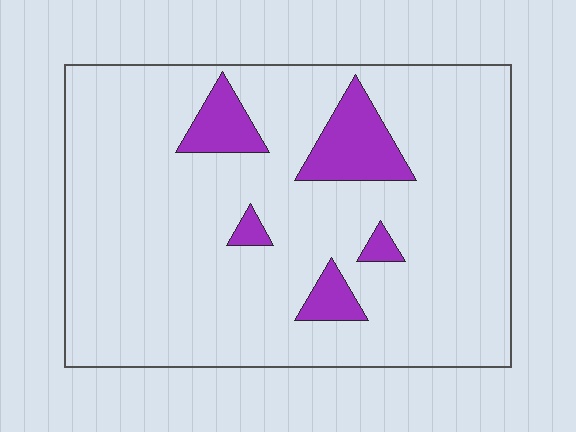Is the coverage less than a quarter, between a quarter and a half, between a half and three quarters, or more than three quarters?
Less than a quarter.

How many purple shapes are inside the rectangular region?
5.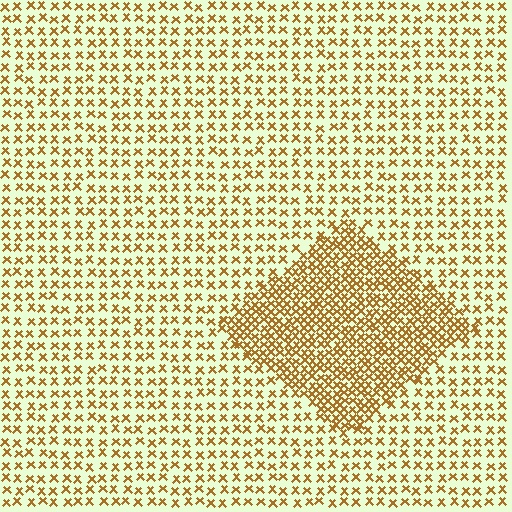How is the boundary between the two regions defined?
The boundary is defined by a change in element density (approximately 2.2x ratio). All elements are the same color, size, and shape.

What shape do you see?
I see a diamond.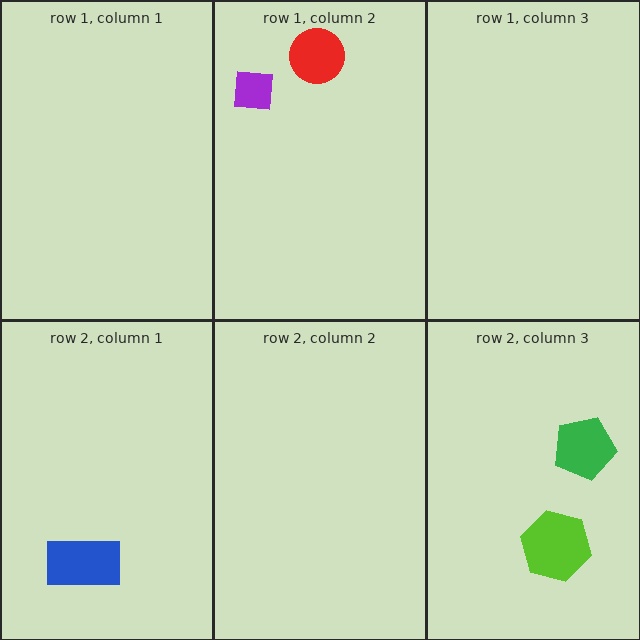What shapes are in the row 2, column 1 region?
The blue rectangle.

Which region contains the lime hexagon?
The row 2, column 3 region.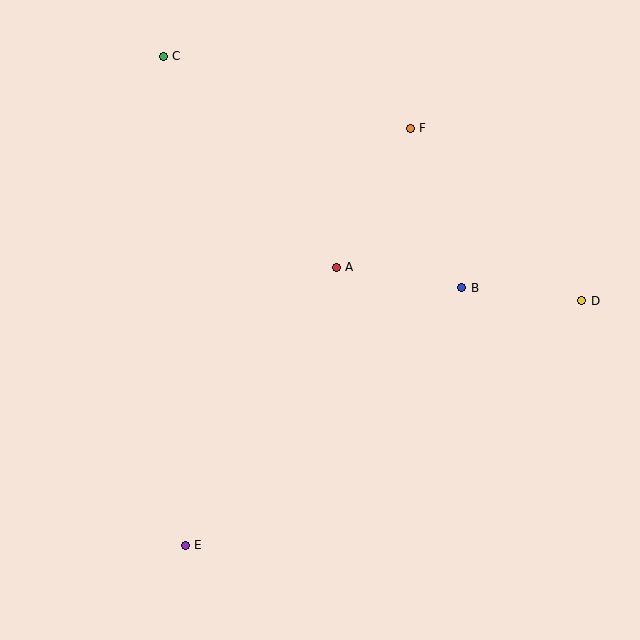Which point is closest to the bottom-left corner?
Point E is closest to the bottom-left corner.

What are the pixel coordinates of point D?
Point D is at (582, 301).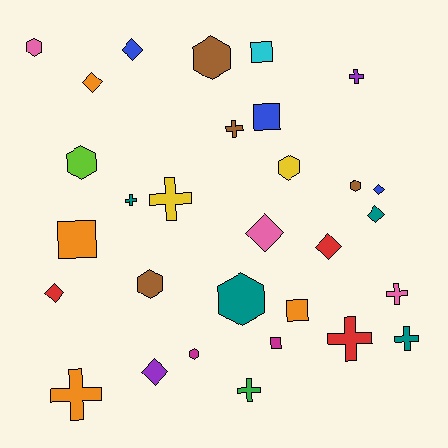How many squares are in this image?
There are 5 squares.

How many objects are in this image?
There are 30 objects.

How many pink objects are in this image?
There are 3 pink objects.